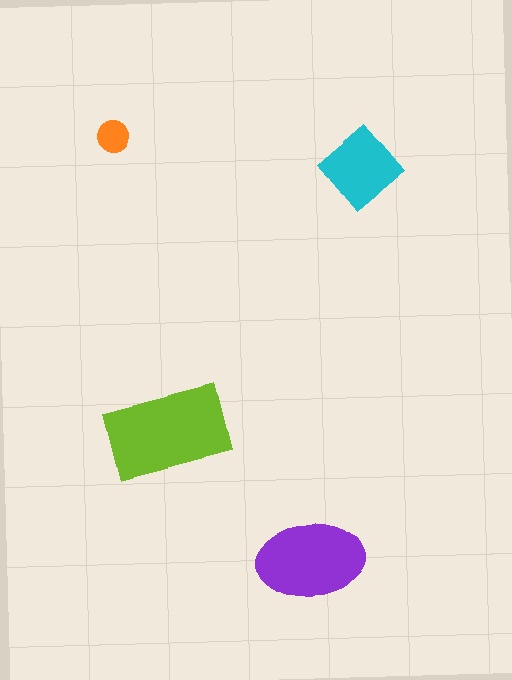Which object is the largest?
The lime rectangle.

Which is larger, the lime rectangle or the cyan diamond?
The lime rectangle.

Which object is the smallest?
The orange circle.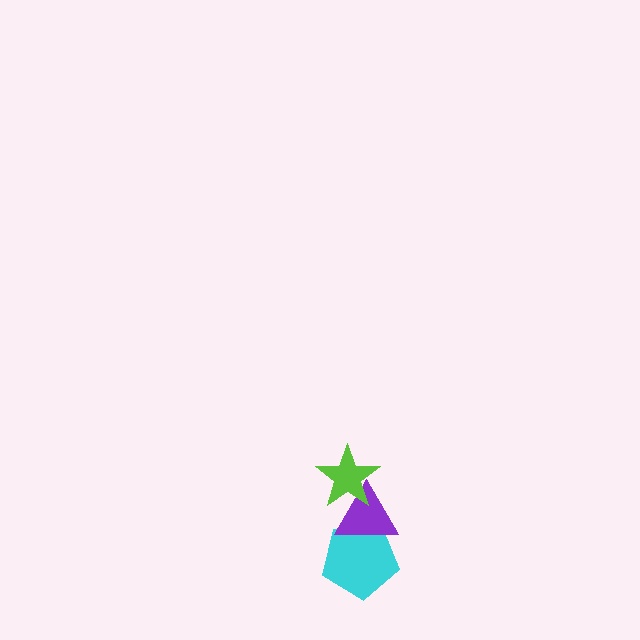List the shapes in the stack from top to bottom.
From top to bottom: the lime star, the purple triangle, the cyan pentagon.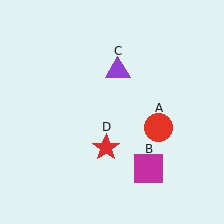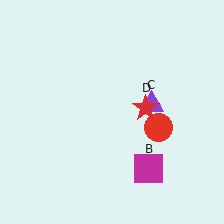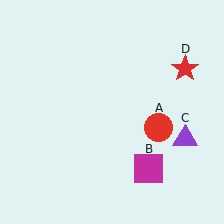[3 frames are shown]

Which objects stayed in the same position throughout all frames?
Red circle (object A) and magenta square (object B) remained stationary.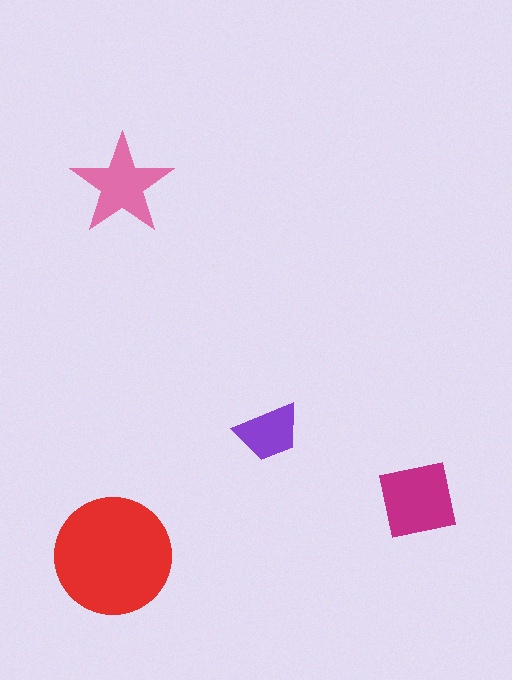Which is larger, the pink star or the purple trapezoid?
The pink star.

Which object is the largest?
The red circle.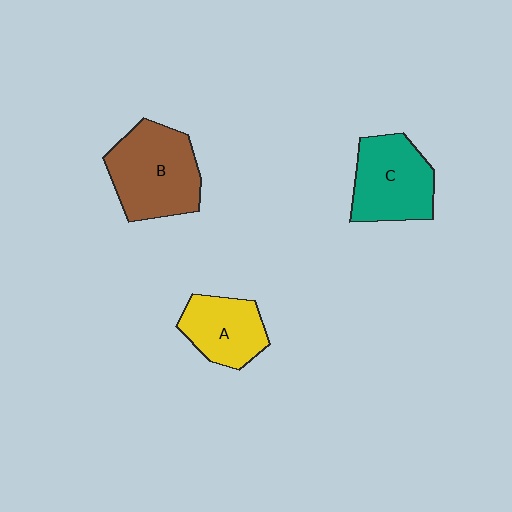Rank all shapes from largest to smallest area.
From largest to smallest: B (brown), C (teal), A (yellow).